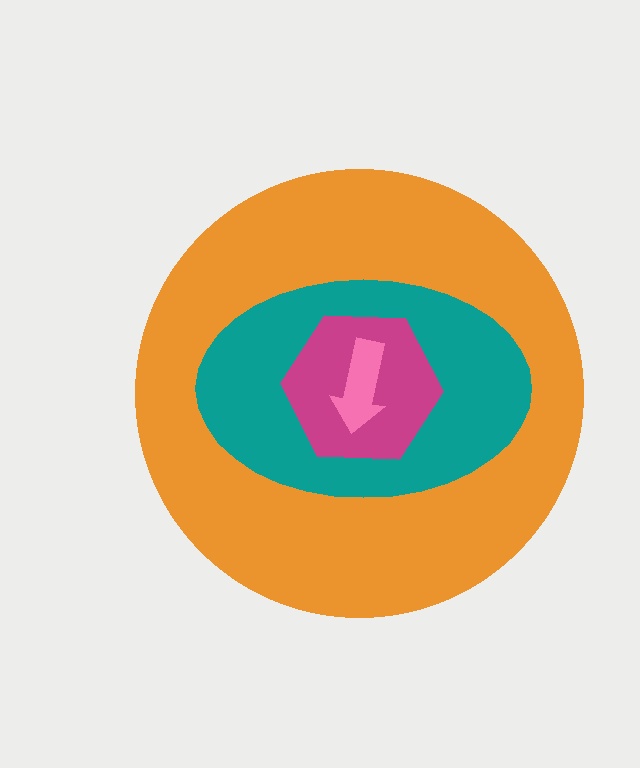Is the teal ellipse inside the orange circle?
Yes.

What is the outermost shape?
The orange circle.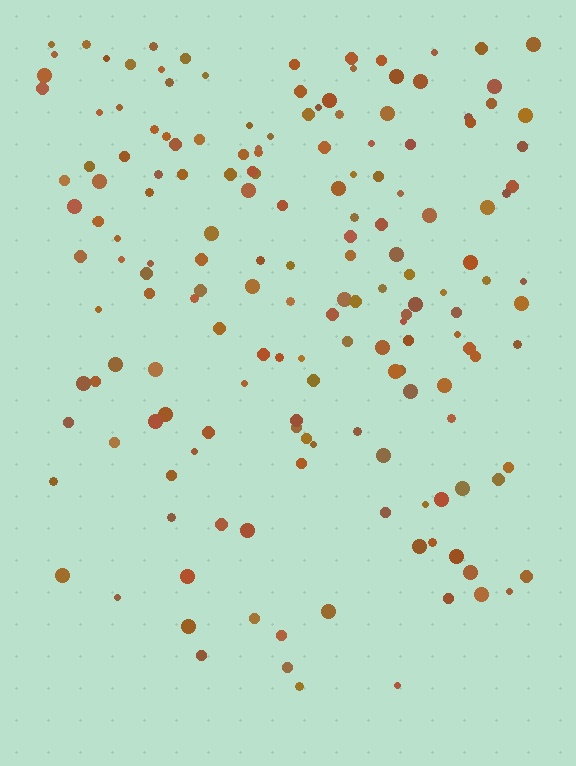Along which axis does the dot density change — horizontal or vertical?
Vertical.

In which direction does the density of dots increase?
From bottom to top, with the top side densest.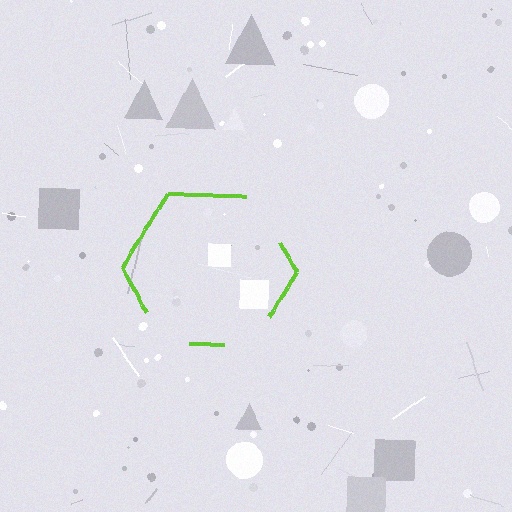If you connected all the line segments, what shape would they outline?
They would outline a hexagon.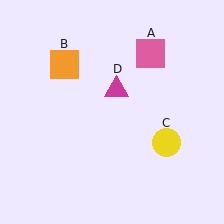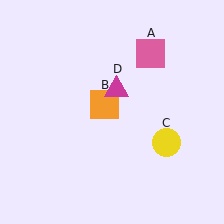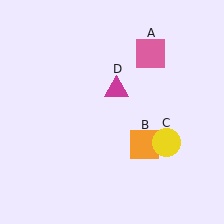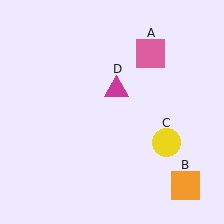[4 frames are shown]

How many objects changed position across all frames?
1 object changed position: orange square (object B).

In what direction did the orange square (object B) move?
The orange square (object B) moved down and to the right.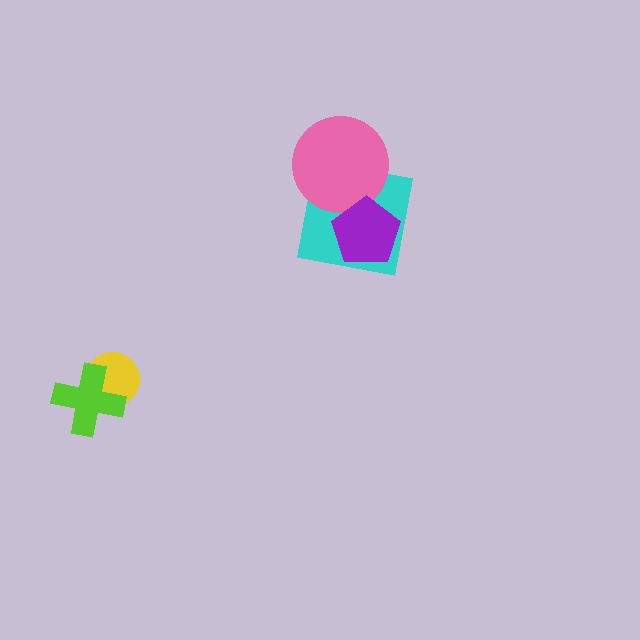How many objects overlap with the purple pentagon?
2 objects overlap with the purple pentagon.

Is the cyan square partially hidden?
Yes, it is partially covered by another shape.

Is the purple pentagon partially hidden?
No, no other shape covers it.